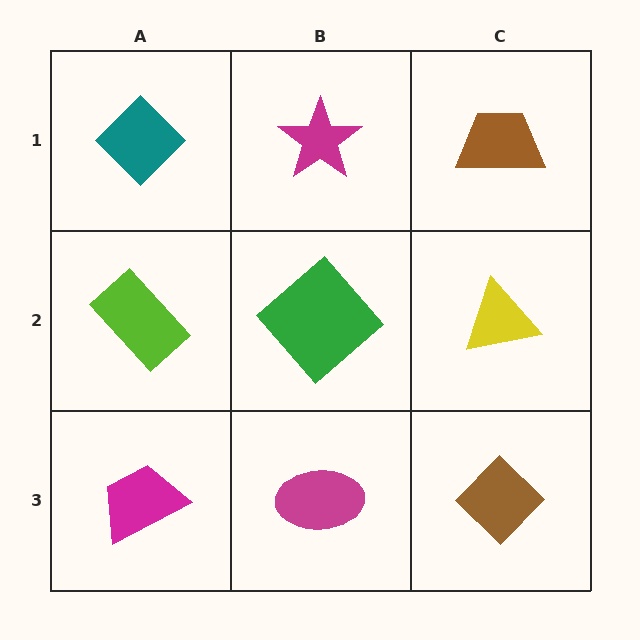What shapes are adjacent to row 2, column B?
A magenta star (row 1, column B), a magenta ellipse (row 3, column B), a lime rectangle (row 2, column A), a yellow triangle (row 2, column C).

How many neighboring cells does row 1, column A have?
2.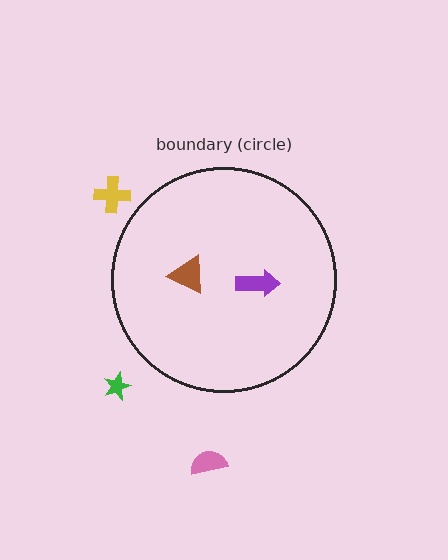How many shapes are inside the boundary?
2 inside, 3 outside.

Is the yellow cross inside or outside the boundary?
Outside.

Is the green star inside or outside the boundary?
Outside.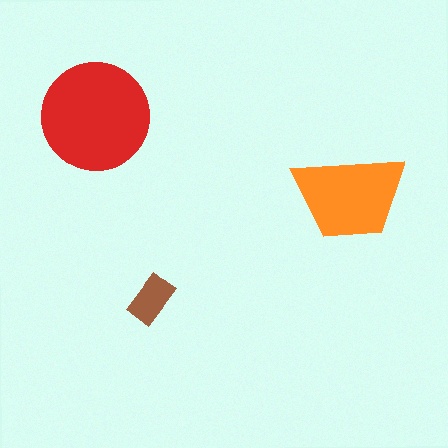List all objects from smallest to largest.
The brown rectangle, the orange trapezoid, the red circle.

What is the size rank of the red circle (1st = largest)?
1st.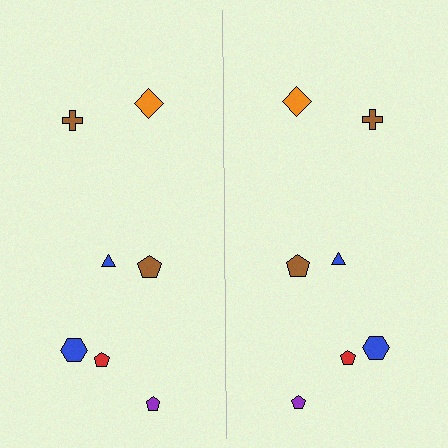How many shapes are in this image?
There are 14 shapes in this image.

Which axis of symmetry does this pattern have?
The pattern has a vertical axis of symmetry running through the center of the image.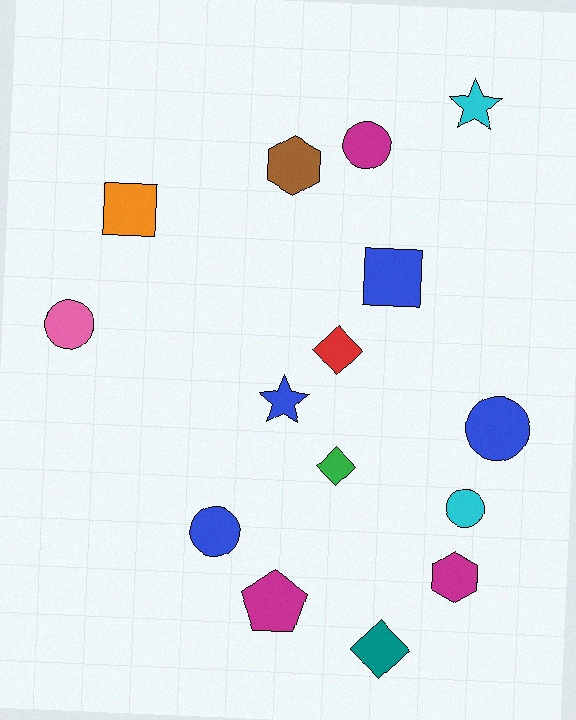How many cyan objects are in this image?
There are 2 cyan objects.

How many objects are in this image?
There are 15 objects.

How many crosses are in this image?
There are no crosses.